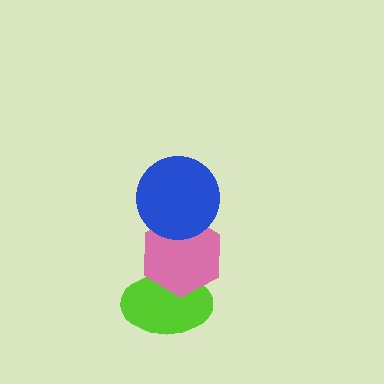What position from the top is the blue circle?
The blue circle is 1st from the top.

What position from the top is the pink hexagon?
The pink hexagon is 2nd from the top.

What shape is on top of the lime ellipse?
The pink hexagon is on top of the lime ellipse.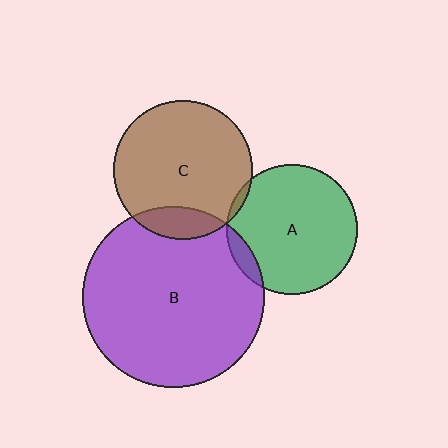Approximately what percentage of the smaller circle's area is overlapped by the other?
Approximately 10%.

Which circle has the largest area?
Circle B (purple).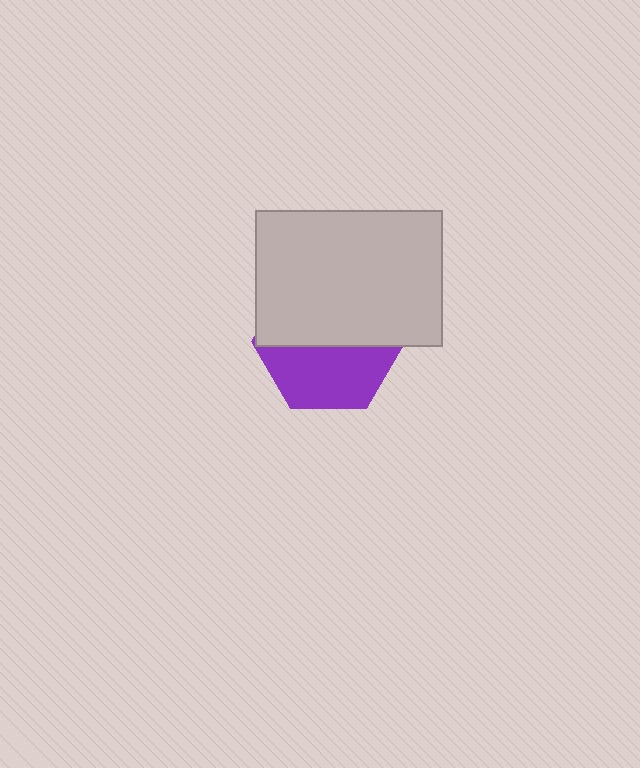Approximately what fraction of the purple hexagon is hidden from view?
Roughly 55% of the purple hexagon is hidden behind the light gray rectangle.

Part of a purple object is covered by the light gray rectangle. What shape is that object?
It is a hexagon.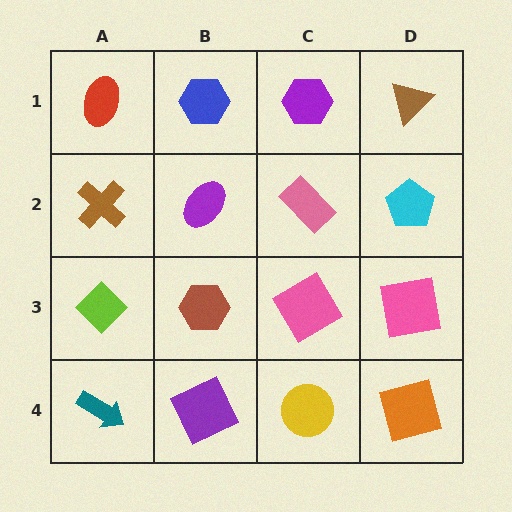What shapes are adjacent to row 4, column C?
A pink diamond (row 3, column C), a purple square (row 4, column B), an orange square (row 4, column D).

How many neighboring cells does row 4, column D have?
2.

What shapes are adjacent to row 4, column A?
A lime diamond (row 3, column A), a purple square (row 4, column B).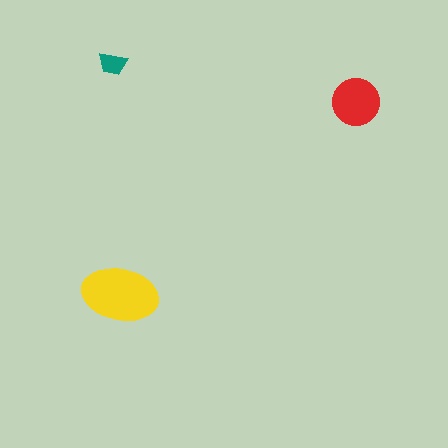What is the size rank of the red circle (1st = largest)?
2nd.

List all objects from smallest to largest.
The teal trapezoid, the red circle, the yellow ellipse.